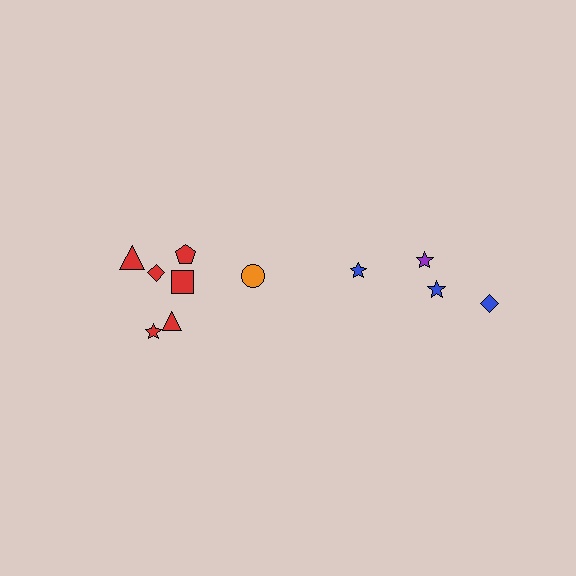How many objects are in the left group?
There are 7 objects.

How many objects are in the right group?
There are 4 objects.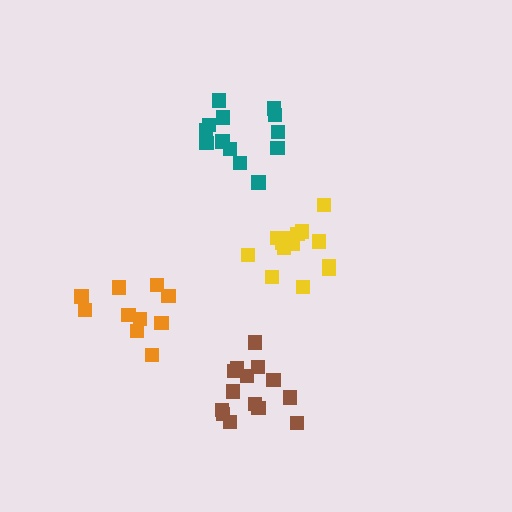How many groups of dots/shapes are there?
There are 4 groups.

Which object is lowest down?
The brown cluster is bottommost.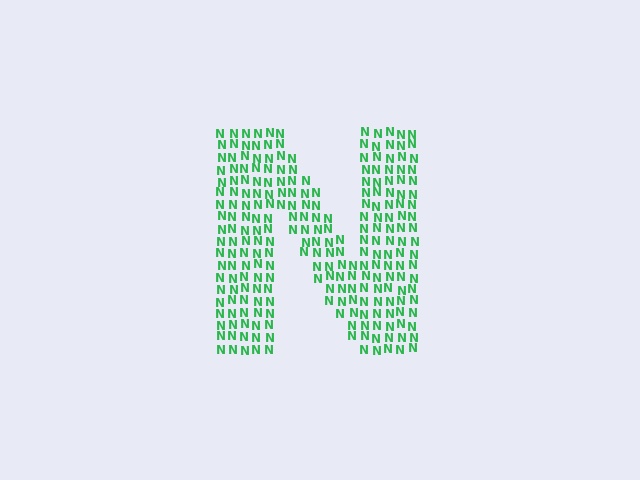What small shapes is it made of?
It is made of small letter N's.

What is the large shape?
The large shape is the letter N.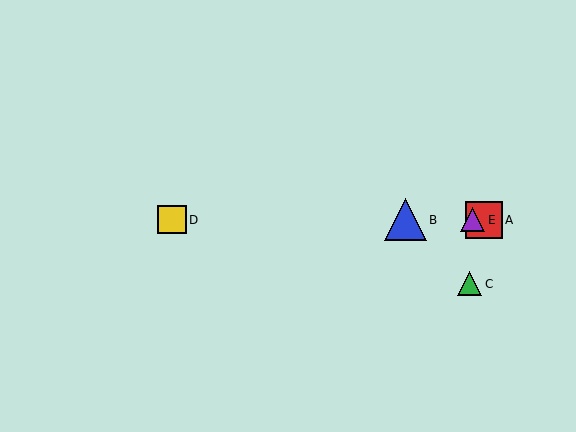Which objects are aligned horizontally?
Objects A, B, D, E are aligned horizontally.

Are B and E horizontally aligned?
Yes, both are at y≈220.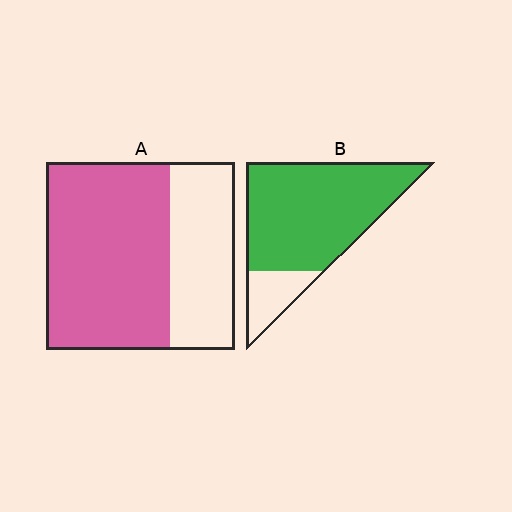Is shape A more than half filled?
Yes.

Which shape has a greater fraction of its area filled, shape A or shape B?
Shape B.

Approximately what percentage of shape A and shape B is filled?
A is approximately 65% and B is approximately 80%.